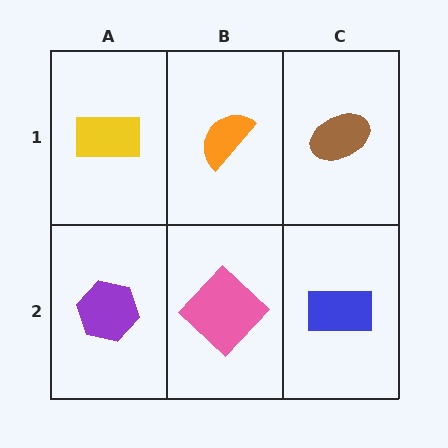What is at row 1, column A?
A yellow rectangle.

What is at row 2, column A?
A purple hexagon.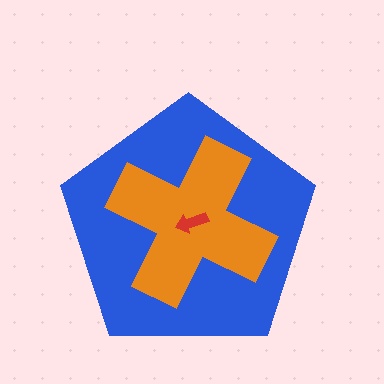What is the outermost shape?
The blue pentagon.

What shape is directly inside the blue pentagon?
The orange cross.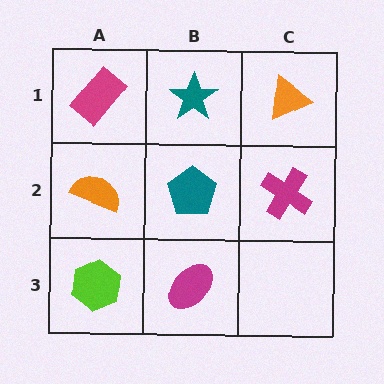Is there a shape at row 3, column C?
No, that cell is empty.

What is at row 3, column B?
A magenta ellipse.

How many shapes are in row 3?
2 shapes.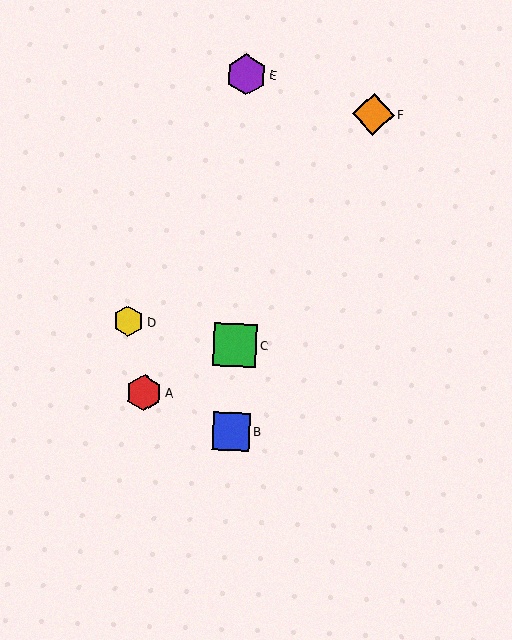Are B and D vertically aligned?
No, B is at x≈231 and D is at x≈129.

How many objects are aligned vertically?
3 objects (B, C, E) are aligned vertically.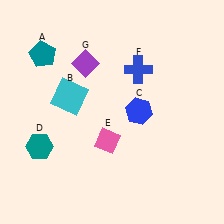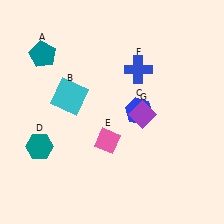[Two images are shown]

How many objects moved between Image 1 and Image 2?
1 object moved between the two images.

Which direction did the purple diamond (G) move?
The purple diamond (G) moved right.